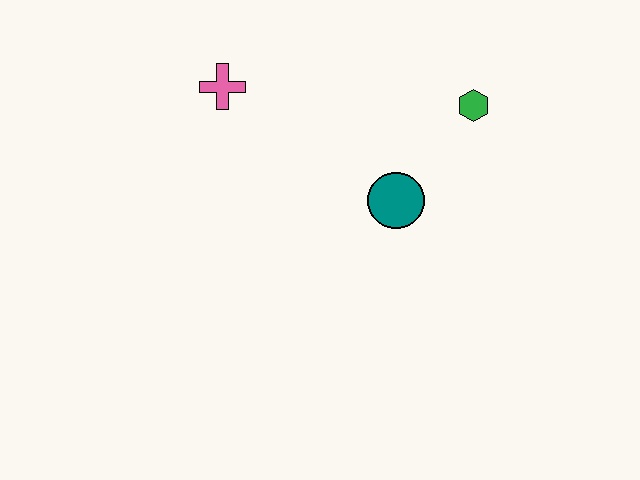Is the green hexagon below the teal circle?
No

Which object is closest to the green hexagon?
The teal circle is closest to the green hexagon.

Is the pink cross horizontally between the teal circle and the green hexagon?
No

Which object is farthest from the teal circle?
The pink cross is farthest from the teal circle.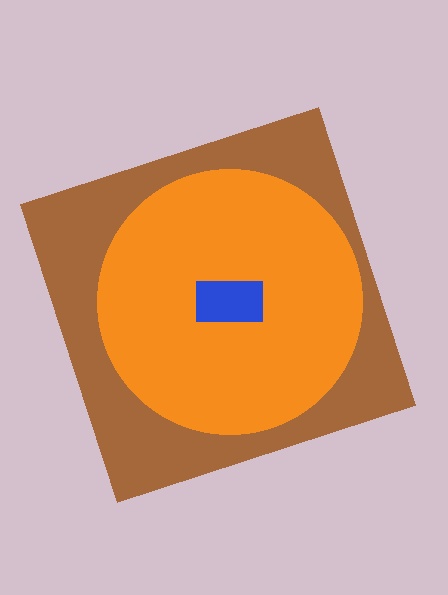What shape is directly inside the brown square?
The orange circle.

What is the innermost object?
The blue rectangle.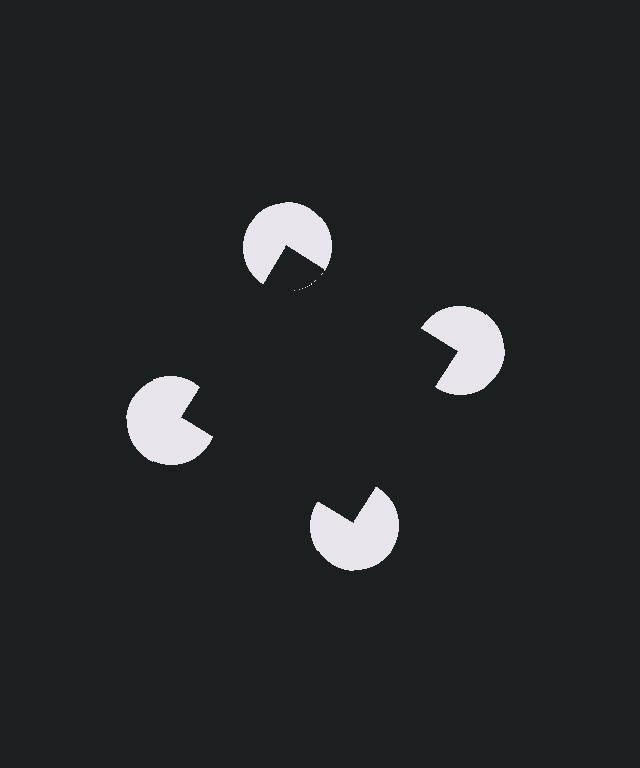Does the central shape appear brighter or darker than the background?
It typically appears slightly darker than the background, even though no actual brightness change is drawn.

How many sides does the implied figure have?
4 sides.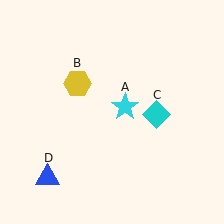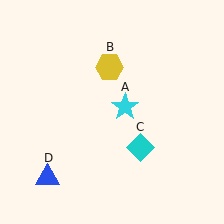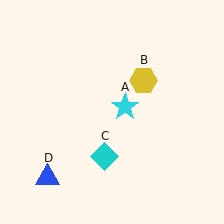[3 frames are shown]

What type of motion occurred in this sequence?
The yellow hexagon (object B), cyan diamond (object C) rotated clockwise around the center of the scene.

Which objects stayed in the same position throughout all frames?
Cyan star (object A) and blue triangle (object D) remained stationary.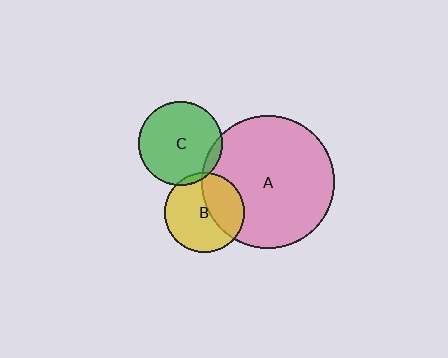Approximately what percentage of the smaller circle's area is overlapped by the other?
Approximately 5%.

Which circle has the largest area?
Circle A (pink).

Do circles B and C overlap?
Yes.